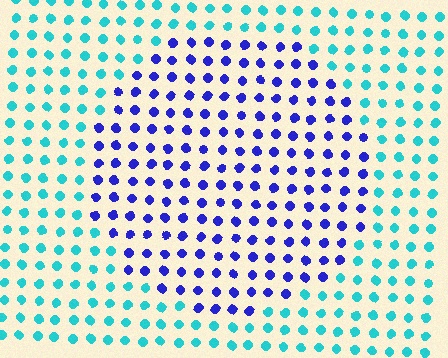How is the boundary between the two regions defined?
The boundary is defined purely by a slight shift in hue (about 61 degrees). Spacing, size, and orientation are identical on both sides.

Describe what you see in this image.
The image is filled with small cyan elements in a uniform arrangement. A circle-shaped region is visible where the elements are tinted to a slightly different hue, forming a subtle color boundary.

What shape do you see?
I see a circle.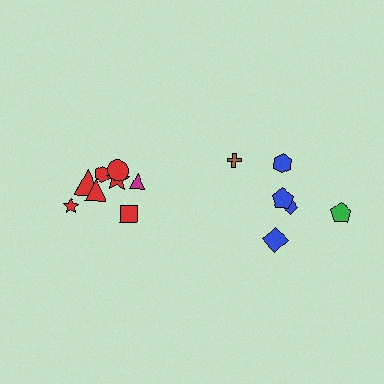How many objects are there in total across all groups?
There are 14 objects.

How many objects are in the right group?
There are 6 objects.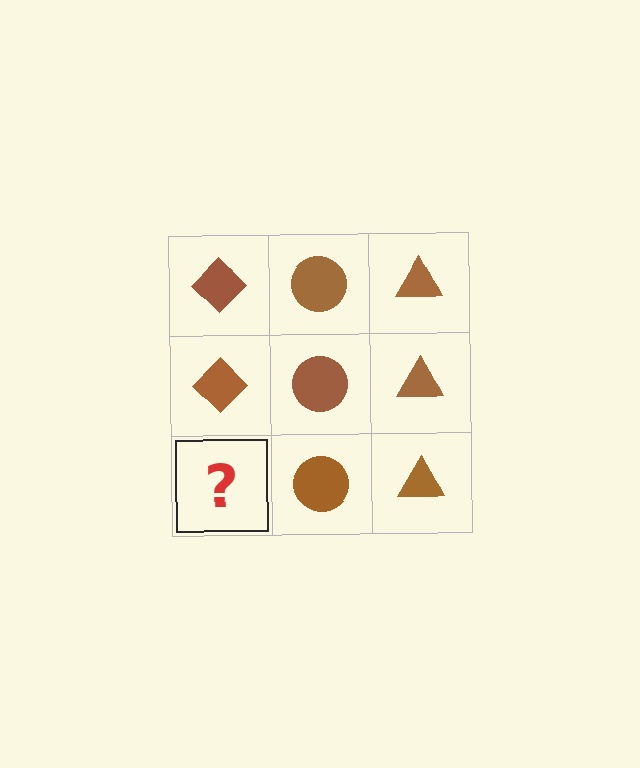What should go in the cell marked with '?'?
The missing cell should contain a brown diamond.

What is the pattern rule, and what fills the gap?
The rule is that each column has a consistent shape. The gap should be filled with a brown diamond.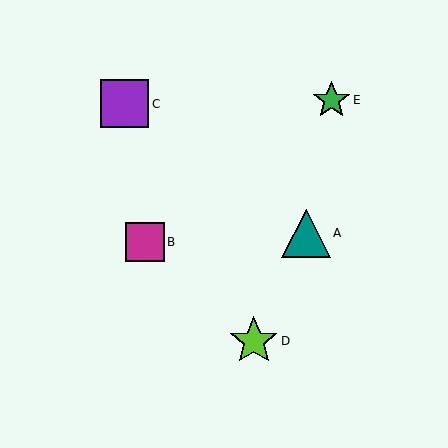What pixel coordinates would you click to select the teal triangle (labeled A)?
Click at (306, 233) to select the teal triangle A.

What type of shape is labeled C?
Shape C is a purple square.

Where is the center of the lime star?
The center of the lime star is at (254, 341).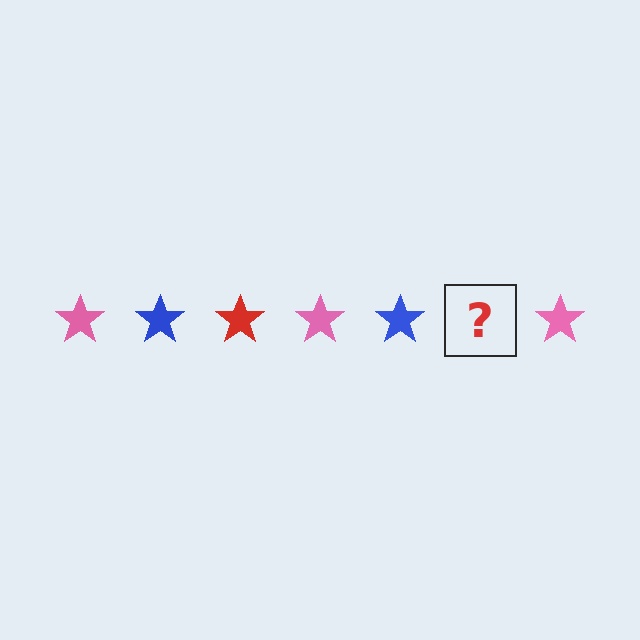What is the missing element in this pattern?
The missing element is a red star.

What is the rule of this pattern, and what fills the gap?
The rule is that the pattern cycles through pink, blue, red stars. The gap should be filled with a red star.